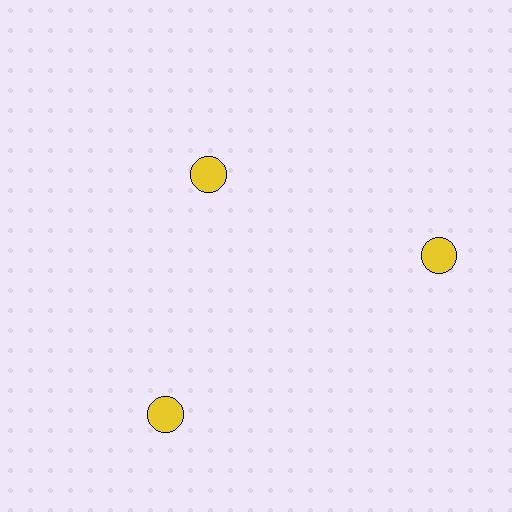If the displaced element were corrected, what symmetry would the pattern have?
It would have 3-fold rotational symmetry — the pattern would map onto itself every 120 degrees.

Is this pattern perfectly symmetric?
No. The 3 yellow circles are arranged in a ring, but one element near the 11 o'clock position is pulled inward toward the center, breaking the 3-fold rotational symmetry.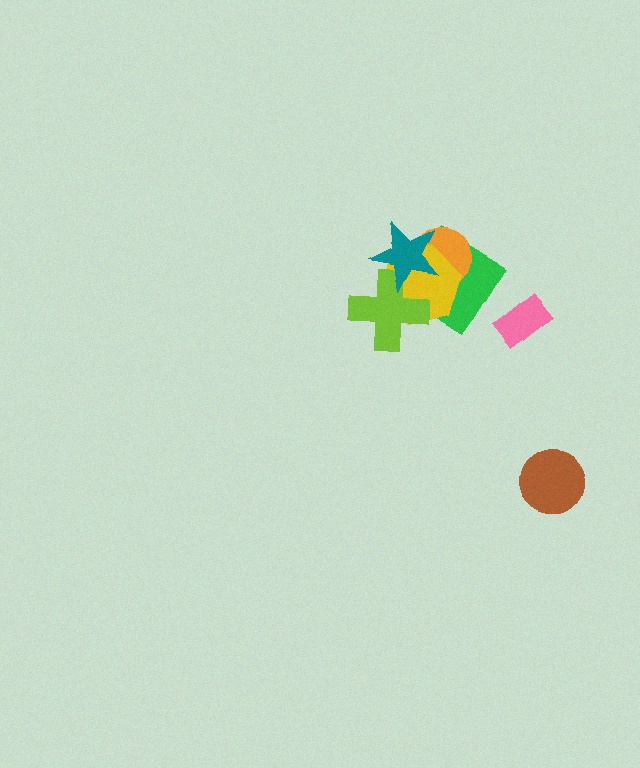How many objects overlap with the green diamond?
4 objects overlap with the green diamond.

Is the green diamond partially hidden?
Yes, it is partially covered by another shape.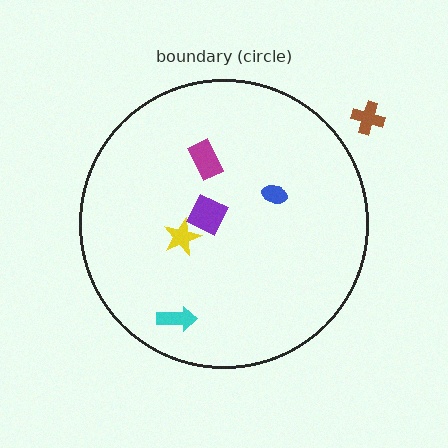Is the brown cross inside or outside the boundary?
Outside.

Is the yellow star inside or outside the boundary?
Inside.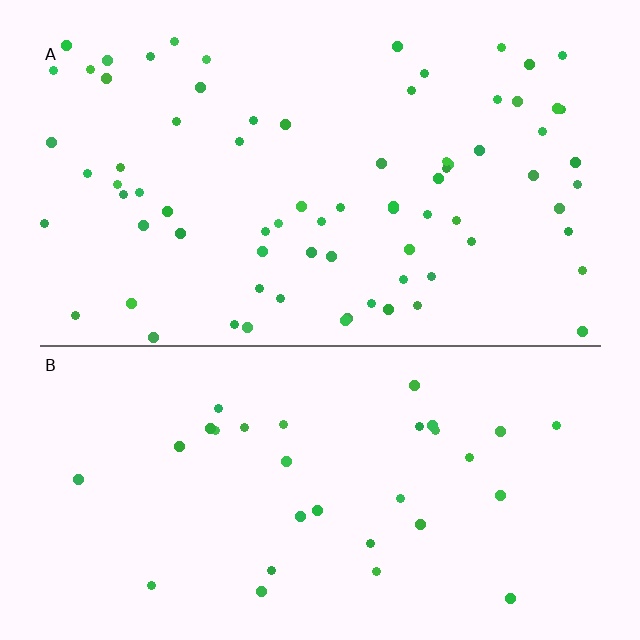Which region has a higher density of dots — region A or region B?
A (the top).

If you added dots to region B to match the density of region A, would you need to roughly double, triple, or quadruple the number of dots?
Approximately double.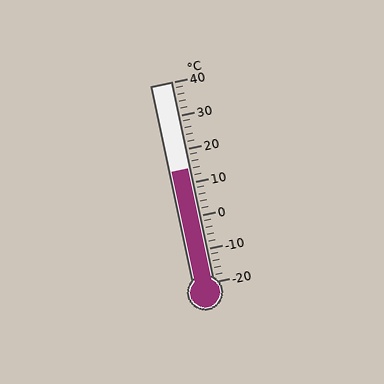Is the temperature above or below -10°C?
The temperature is above -10°C.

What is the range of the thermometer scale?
The thermometer scale ranges from -20°C to 40°C.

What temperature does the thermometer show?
The thermometer shows approximately 14°C.